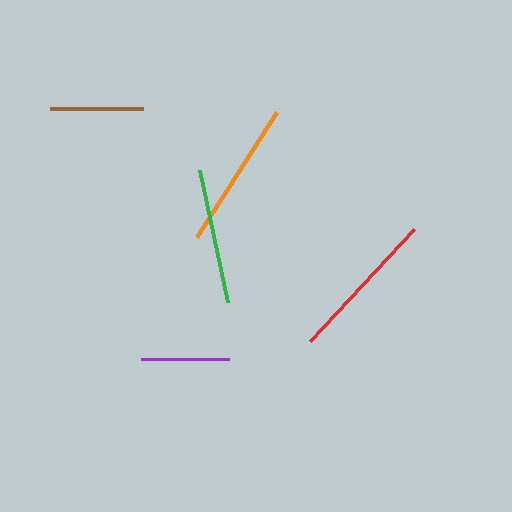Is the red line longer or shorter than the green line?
The red line is longer than the green line.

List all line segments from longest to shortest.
From longest to shortest: red, orange, green, brown, purple.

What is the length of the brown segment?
The brown segment is approximately 92 pixels long.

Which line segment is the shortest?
The purple line is the shortest at approximately 87 pixels.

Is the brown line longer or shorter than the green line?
The green line is longer than the brown line.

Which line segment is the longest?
The red line is the longest at approximately 153 pixels.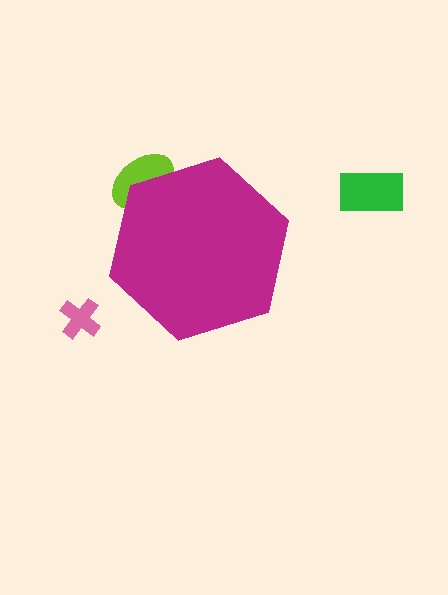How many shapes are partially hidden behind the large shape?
1 shape is partially hidden.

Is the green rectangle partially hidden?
No, the green rectangle is fully visible.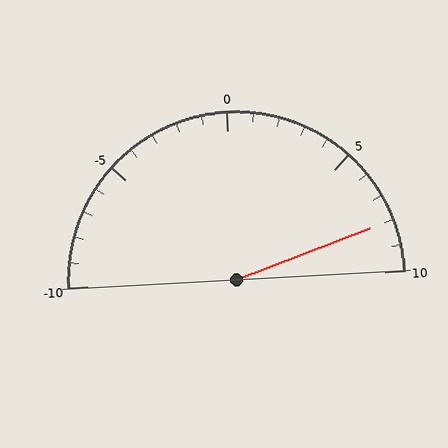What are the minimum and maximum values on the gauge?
The gauge ranges from -10 to 10.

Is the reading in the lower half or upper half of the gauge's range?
The reading is in the upper half of the range (-10 to 10).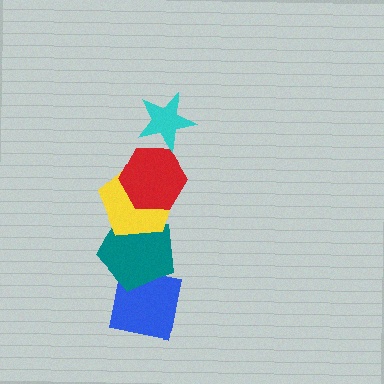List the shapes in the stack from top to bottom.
From top to bottom: the cyan star, the red hexagon, the yellow pentagon, the teal pentagon, the blue square.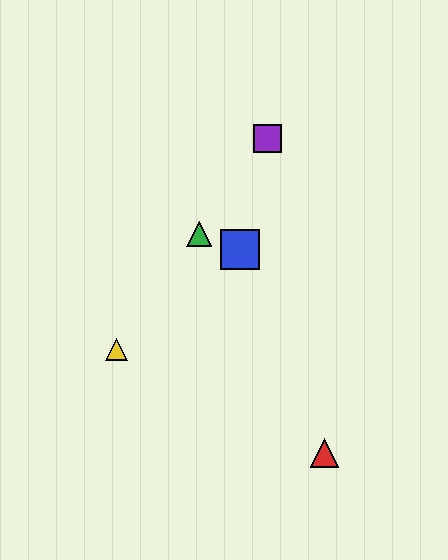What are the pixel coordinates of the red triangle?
The red triangle is at (325, 453).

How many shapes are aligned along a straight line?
3 shapes (the green triangle, the yellow triangle, the purple square) are aligned along a straight line.